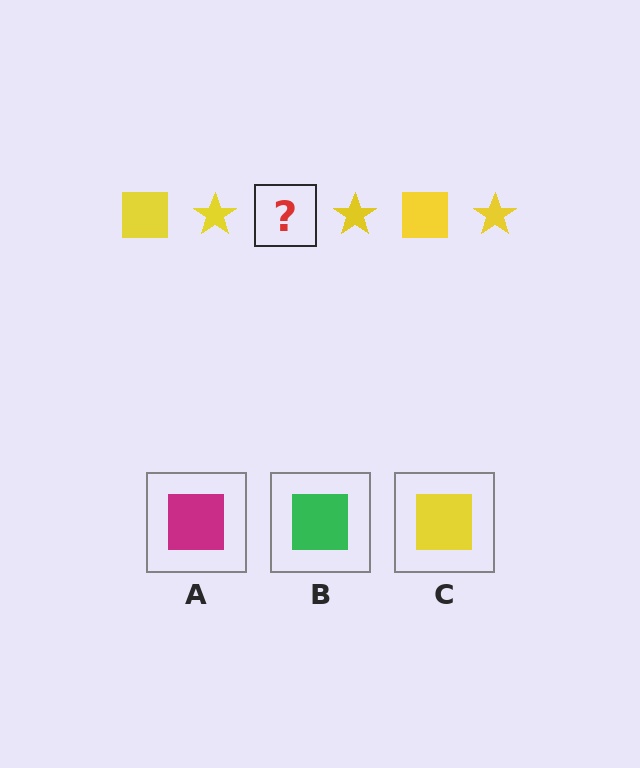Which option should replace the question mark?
Option C.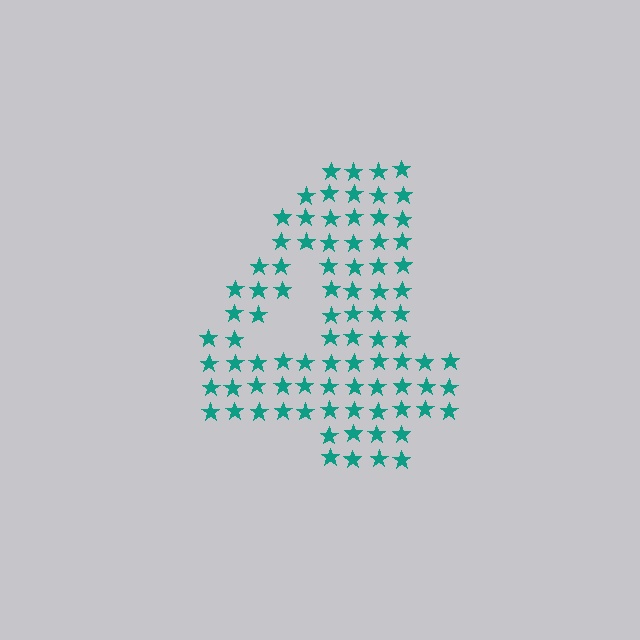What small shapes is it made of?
It is made of small stars.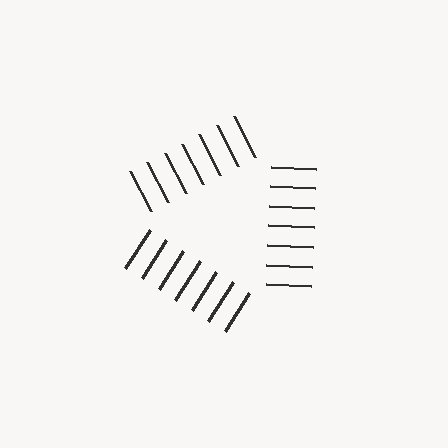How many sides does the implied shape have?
3 sides — the line-ends trace a triangle.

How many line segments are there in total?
21 — 7 along each of the 3 edges.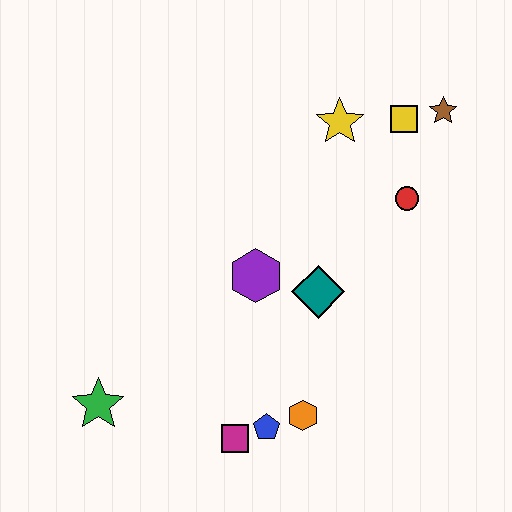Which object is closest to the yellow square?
The brown star is closest to the yellow square.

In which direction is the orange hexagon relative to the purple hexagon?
The orange hexagon is below the purple hexagon.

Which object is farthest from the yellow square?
The green star is farthest from the yellow square.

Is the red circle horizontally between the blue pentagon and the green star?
No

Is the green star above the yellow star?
No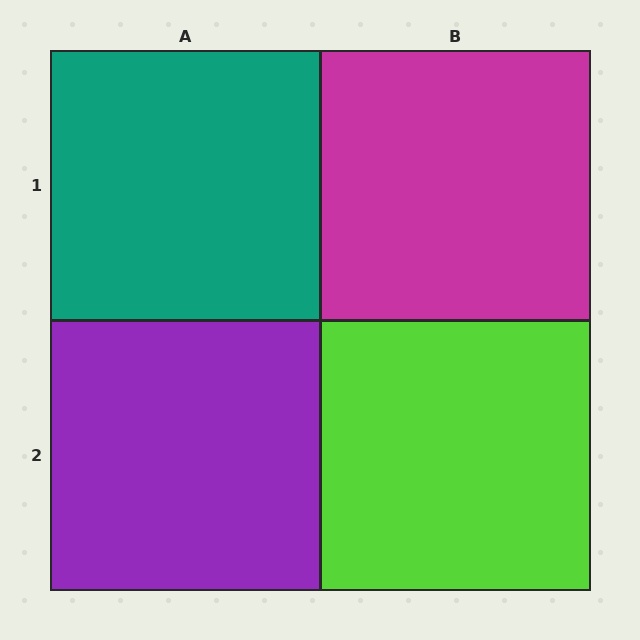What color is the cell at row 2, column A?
Purple.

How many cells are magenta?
1 cell is magenta.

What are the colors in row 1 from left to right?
Teal, magenta.